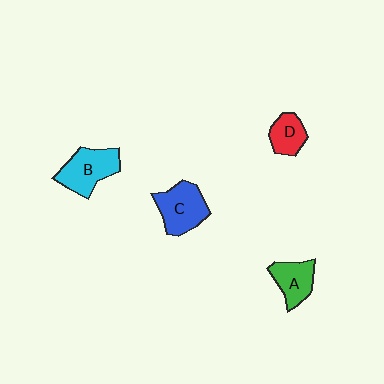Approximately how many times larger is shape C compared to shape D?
Approximately 1.6 times.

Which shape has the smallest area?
Shape D (red).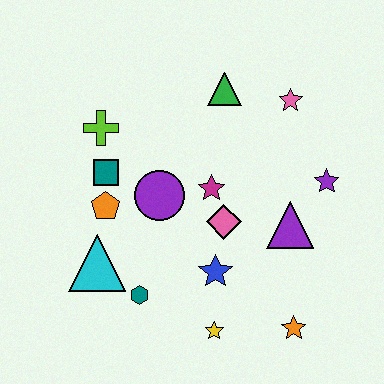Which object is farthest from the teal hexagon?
The pink star is farthest from the teal hexagon.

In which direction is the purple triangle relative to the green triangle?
The purple triangle is below the green triangle.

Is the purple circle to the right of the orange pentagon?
Yes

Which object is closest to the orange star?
The yellow star is closest to the orange star.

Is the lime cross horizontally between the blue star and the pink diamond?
No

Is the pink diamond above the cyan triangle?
Yes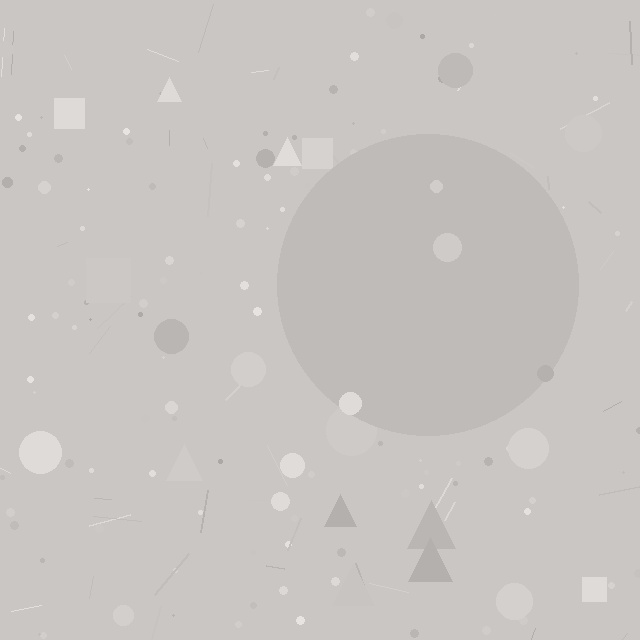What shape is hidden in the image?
A circle is hidden in the image.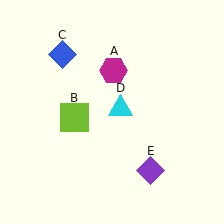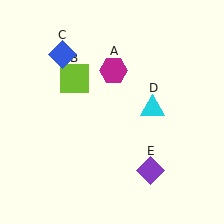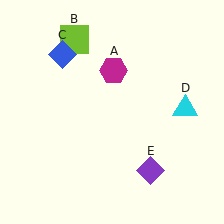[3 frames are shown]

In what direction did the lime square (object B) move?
The lime square (object B) moved up.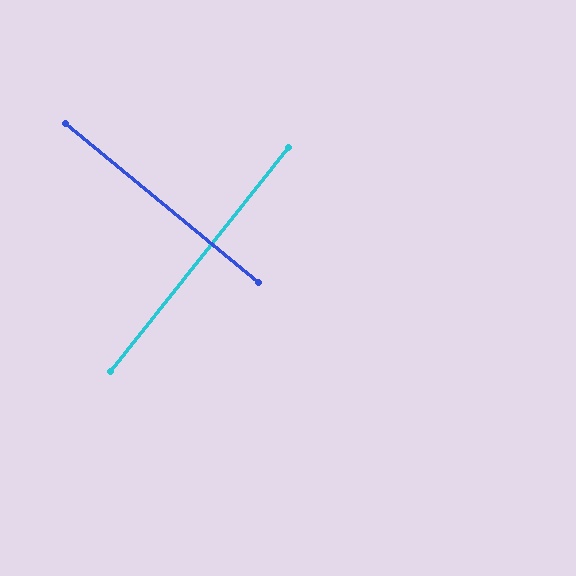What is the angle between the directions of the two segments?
Approximately 89 degrees.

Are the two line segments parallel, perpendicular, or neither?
Perpendicular — they meet at approximately 89°.